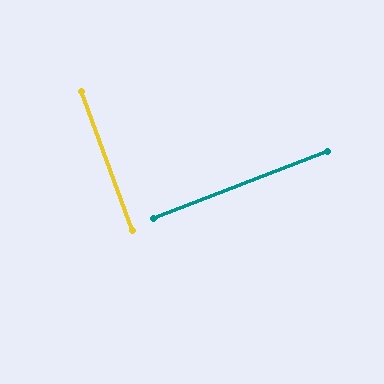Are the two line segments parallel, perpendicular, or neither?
Perpendicular — they meet at approximately 89°.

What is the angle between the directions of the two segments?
Approximately 89 degrees.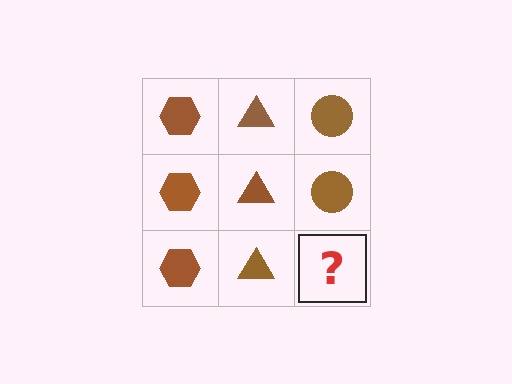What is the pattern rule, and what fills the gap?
The rule is that each column has a consistent shape. The gap should be filled with a brown circle.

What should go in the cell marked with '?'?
The missing cell should contain a brown circle.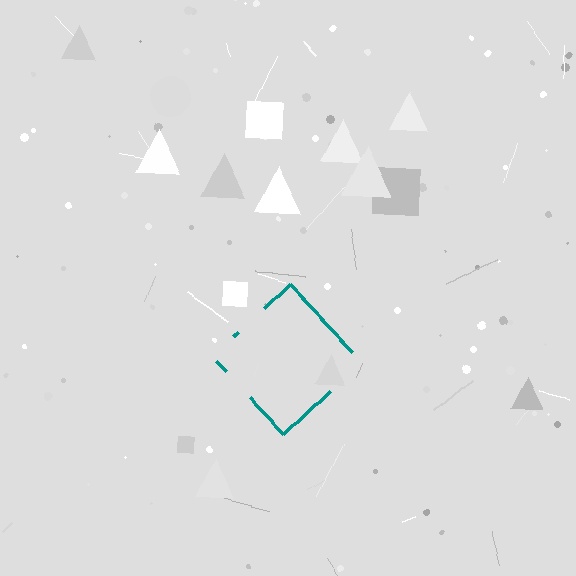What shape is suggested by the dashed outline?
The dashed outline suggests a diamond.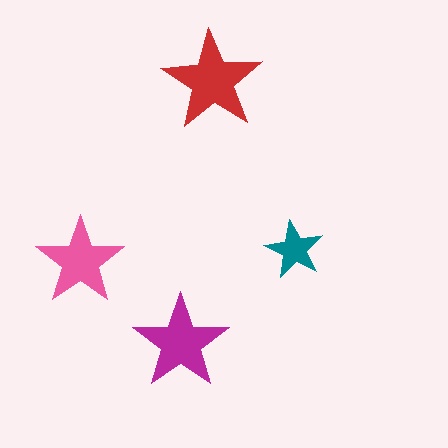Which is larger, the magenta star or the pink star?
The magenta one.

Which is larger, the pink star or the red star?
The red one.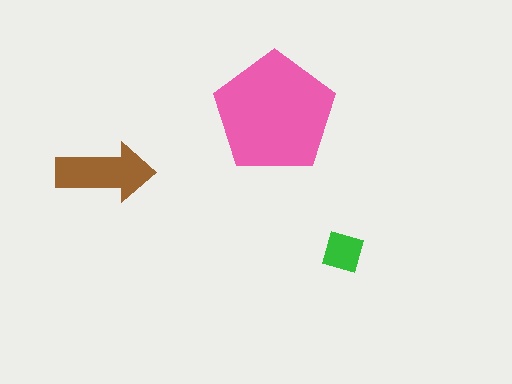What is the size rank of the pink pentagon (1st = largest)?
1st.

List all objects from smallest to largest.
The green diamond, the brown arrow, the pink pentagon.